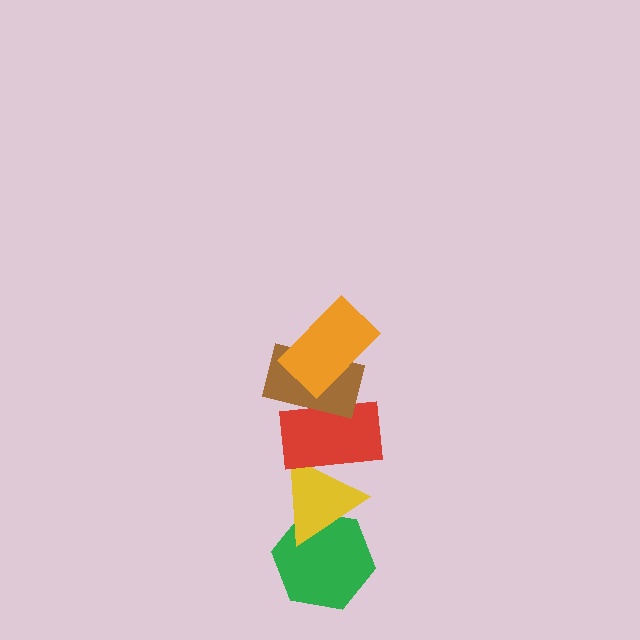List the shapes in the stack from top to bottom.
From top to bottom: the orange rectangle, the brown rectangle, the red rectangle, the yellow triangle, the green hexagon.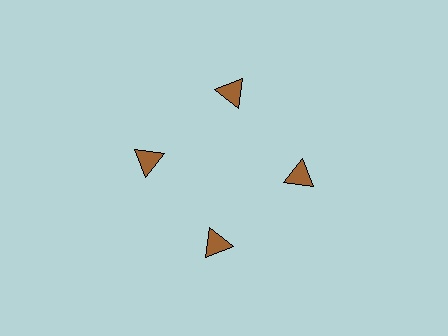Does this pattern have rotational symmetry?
Yes, this pattern has 4-fold rotational symmetry. It looks the same after rotating 90 degrees around the center.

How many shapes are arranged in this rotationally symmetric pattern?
There are 4 shapes, arranged in 4 groups of 1.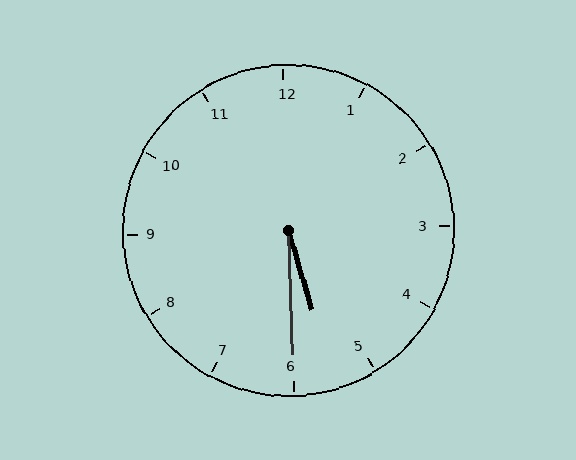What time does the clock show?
5:30.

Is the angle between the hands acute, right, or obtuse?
It is acute.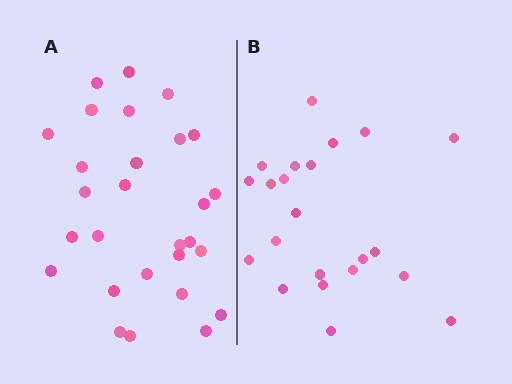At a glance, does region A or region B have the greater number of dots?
Region A (the left region) has more dots.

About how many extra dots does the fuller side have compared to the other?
Region A has about 6 more dots than region B.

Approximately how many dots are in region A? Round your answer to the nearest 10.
About 30 dots. (The exact count is 28, which rounds to 30.)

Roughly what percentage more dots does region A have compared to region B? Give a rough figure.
About 25% more.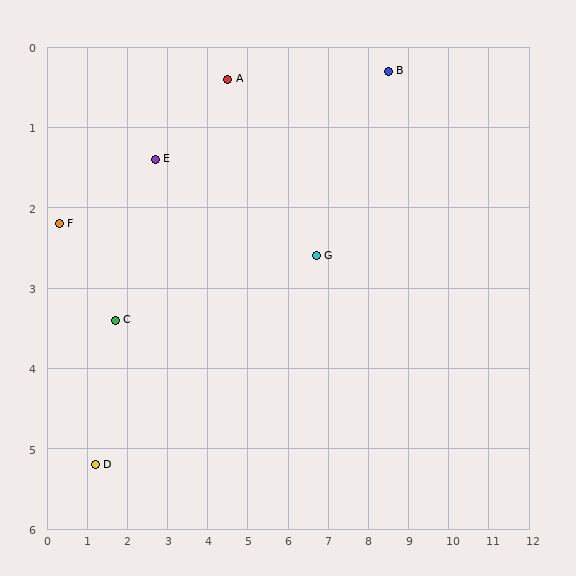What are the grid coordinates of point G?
Point G is at approximately (6.7, 2.6).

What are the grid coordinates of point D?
Point D is at approximately (1.2, 5.2).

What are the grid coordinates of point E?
Point E is at approximately (2.7, 1.4).